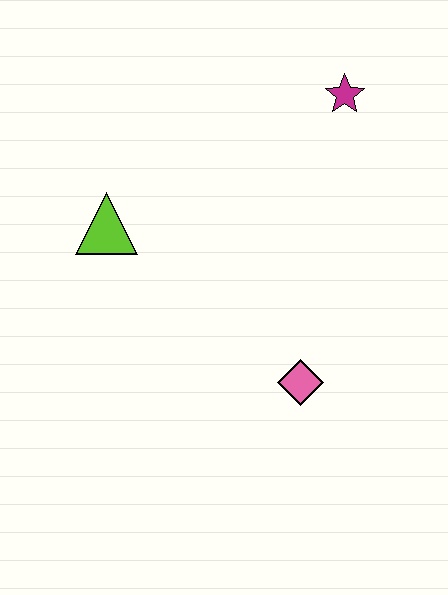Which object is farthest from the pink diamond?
The magenta star is farthest from the pink diamond.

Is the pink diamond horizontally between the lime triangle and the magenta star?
Yes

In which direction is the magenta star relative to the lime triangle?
The magenta star is to the right of the lime triangle.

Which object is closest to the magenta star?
The lime triangle is closest to the magenta star.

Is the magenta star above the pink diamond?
Yes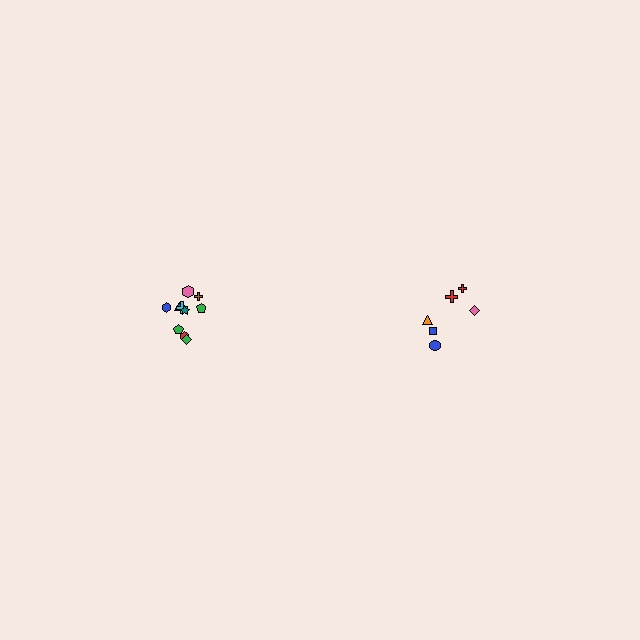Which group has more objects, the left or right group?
The left group.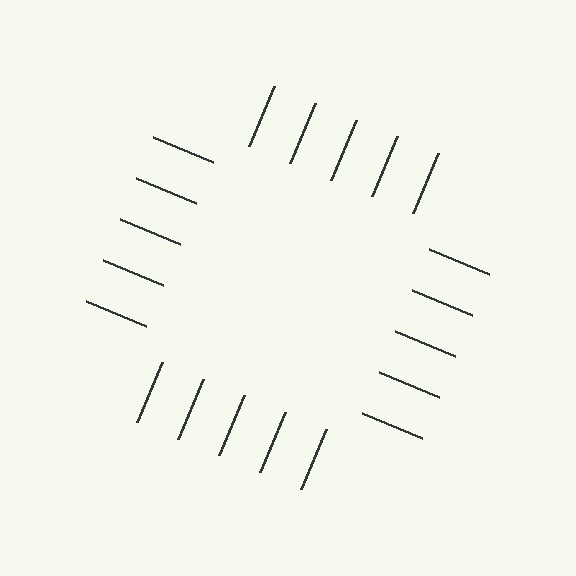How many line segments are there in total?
20 — 5 along each of the 4 edges.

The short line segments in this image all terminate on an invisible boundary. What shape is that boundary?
An illusory square — the line segments terminate on its edges but no continuous stroke is drawn.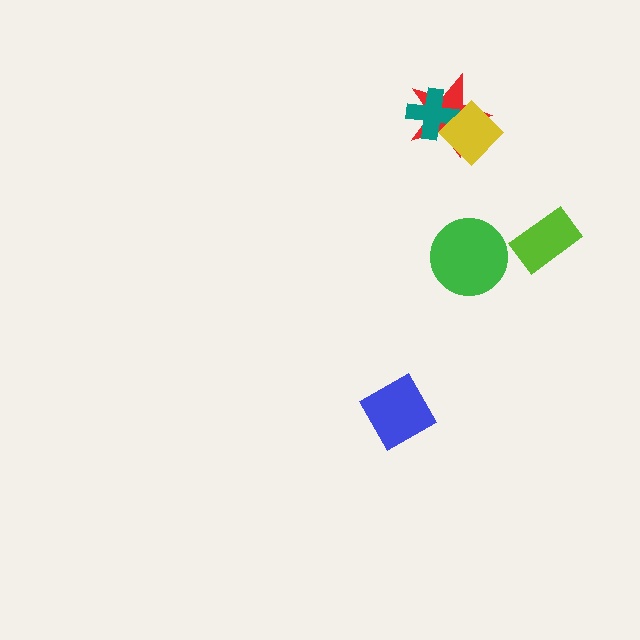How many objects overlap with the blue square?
0 objects overlap with the blue square.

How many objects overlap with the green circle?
0 objects overlap with the green circle.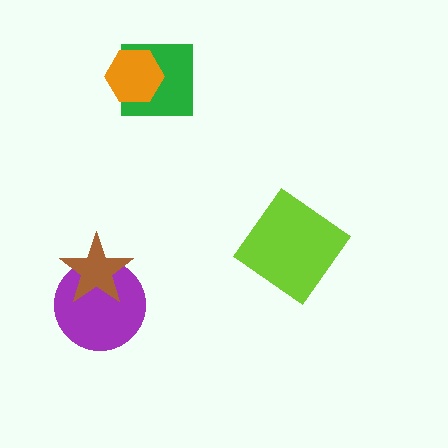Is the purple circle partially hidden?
Yes, it is partially covered by another shape.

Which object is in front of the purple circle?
The brown star is in front of the purple circle.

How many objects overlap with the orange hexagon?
1 object overlaps with the orange hexagon.